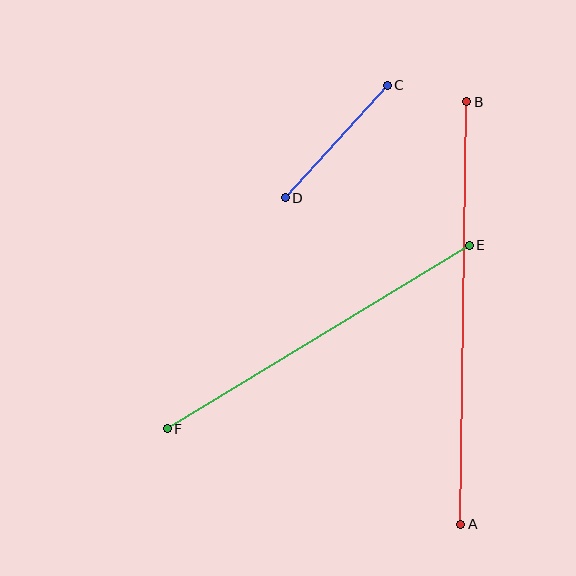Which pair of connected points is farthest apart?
Points A and B are farthest apart.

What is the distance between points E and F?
The distance is approximately 354 pixels.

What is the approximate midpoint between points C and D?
The midpoint is at approximately (336, 141) pixels.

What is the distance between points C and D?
The distance is approximately 152 pixels.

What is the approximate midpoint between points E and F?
The midpoint is at approximately (318, 337) pixels.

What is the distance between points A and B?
The distance is approximately 423 pixels.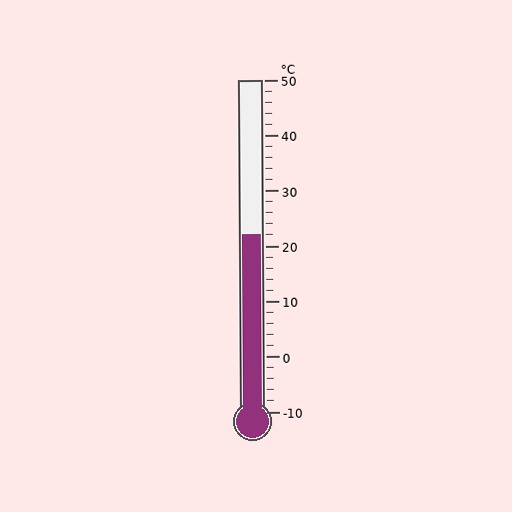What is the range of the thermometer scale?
The thermometer scale ranges from -10°C to 50°C.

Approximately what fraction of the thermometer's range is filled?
The thermometer is filled to approximately 55% of its range.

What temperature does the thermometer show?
The thermometer shows approximately 22°C.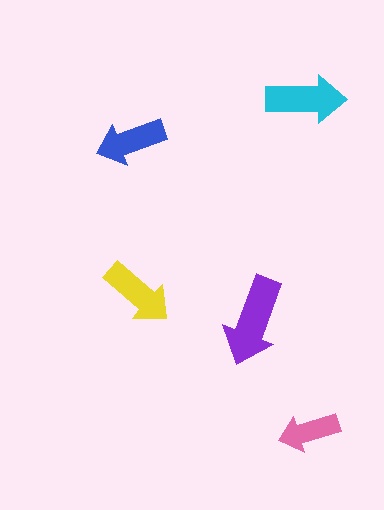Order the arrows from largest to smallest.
the purple one, the cyan one, the yellow one, the blue one, the pink one.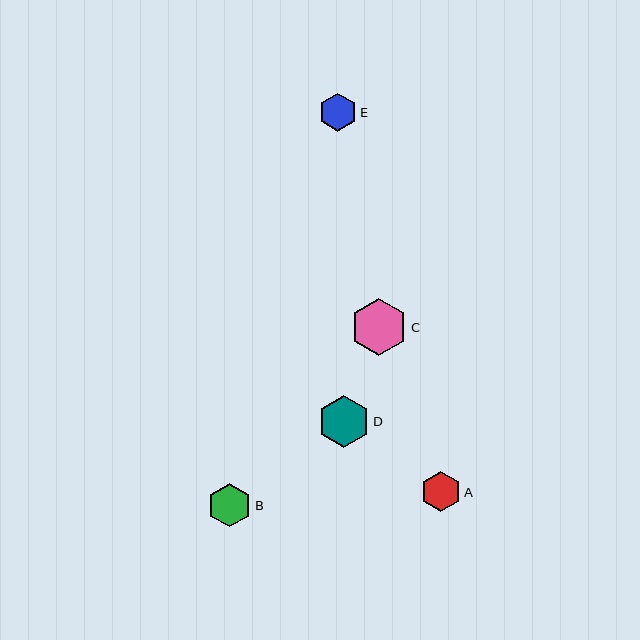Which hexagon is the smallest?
Hexagon E is the smallest with a size of approximately 38 pixels.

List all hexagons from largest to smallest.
From largest to smallest: C, D, B, A, E.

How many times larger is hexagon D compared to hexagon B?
Hexagon D is approximately 1.2 times the size of hexagon B.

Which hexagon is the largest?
Hexagon C is the largest with a size of approximately 58 pixels.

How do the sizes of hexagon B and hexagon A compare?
Hexagon B and hexagon A are approximately the same size.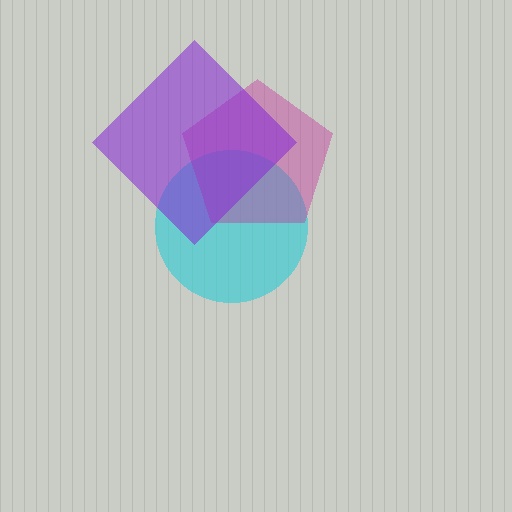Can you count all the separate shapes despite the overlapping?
Yes, there are 3 separate shapes.